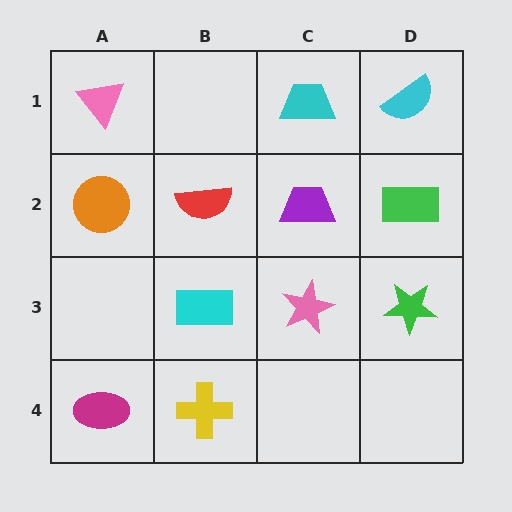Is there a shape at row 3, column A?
No, that cell is empty.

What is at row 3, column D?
A green star.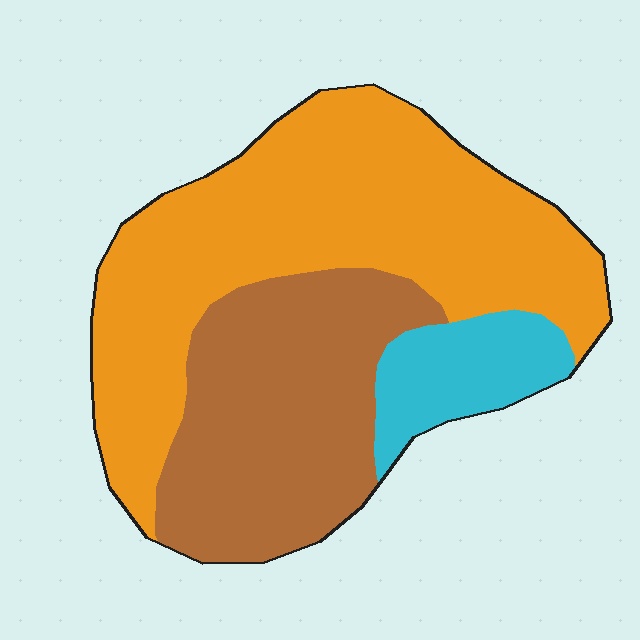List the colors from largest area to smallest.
From largest to smallest: orange, brown, cyan.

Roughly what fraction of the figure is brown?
Brown covers around 35% of the figure.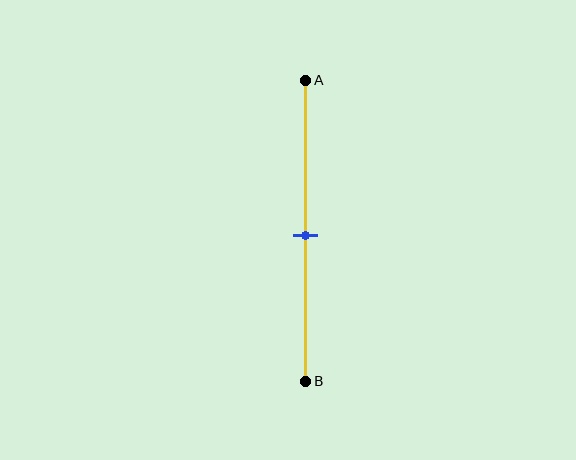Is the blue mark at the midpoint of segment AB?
Yes, the mark is approximately at the midpoint.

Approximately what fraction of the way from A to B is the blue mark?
The blue mark is approximately 50% of the way from A to B.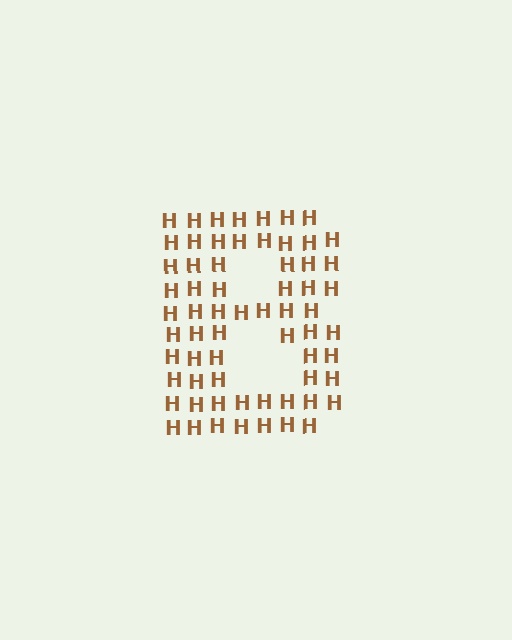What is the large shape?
The large shape is the letter B.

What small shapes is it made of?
It is made of small letter H's.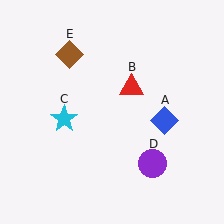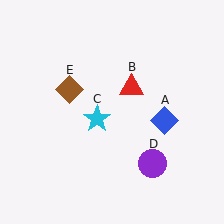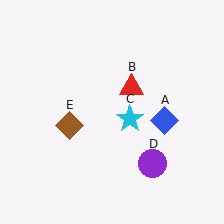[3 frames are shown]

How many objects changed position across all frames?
2 objects changed position: cyan star (object C), brown diamond (object E).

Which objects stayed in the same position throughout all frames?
Blue diamond (object A) and red triangle (object B) and purple circle (object D) remained stationary.